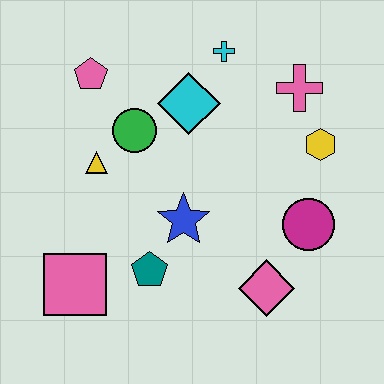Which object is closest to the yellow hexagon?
The pink cross is closest to the yellow hexagon.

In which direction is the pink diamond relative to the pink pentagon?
The pink diamond is below the pink pentagon.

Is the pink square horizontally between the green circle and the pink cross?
No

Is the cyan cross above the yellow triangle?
Yes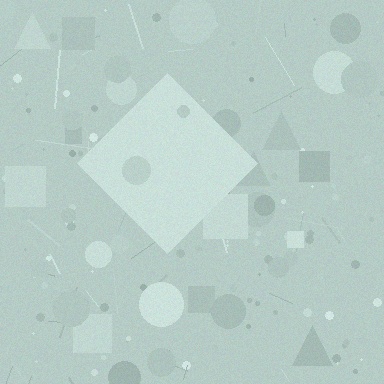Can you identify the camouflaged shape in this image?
The camouflaged shape is a diamond.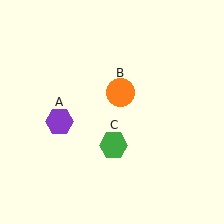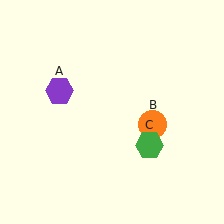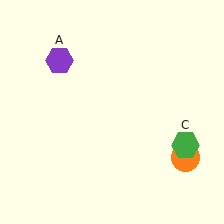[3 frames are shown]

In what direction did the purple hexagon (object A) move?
The purple hexagon (object A) moved up.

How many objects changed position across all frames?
3 objects changed position: purple hexagon (object A), orange circle (object B), green hexagon (object C).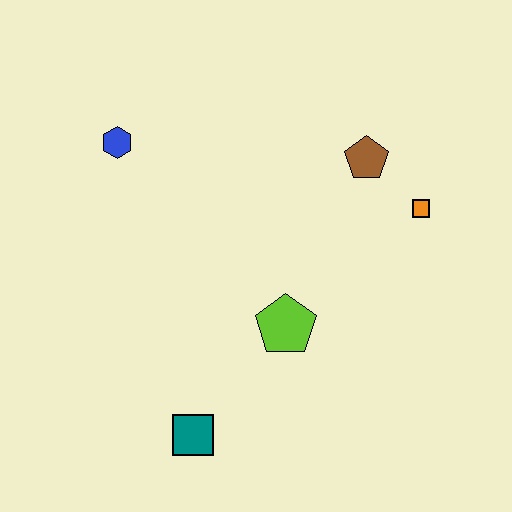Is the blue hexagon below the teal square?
No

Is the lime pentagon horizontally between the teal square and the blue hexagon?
No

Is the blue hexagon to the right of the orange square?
No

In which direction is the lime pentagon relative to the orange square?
The lime pentagon is to the left of the orange square.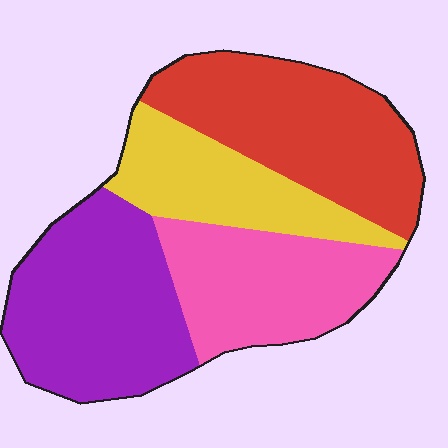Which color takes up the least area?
Yellow, at roughly 20%.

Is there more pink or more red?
Red.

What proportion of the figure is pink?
Pink covers around 25% of the figure.